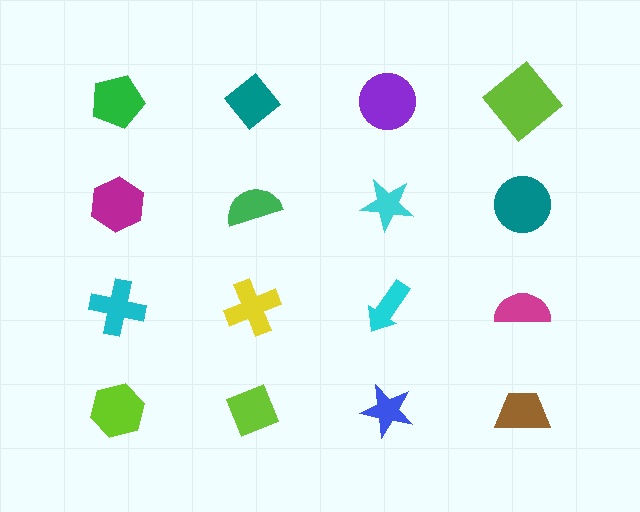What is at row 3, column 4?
A magenta semicircle.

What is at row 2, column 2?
A green semicircle.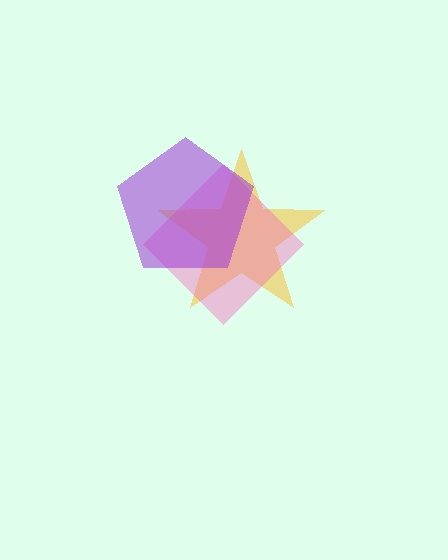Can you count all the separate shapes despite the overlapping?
Yes, there are 3 separate shapes.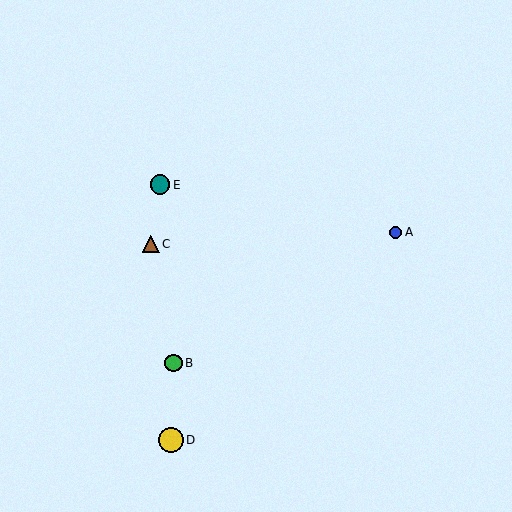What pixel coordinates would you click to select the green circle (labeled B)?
Click at (173, 363) to select the green circle B.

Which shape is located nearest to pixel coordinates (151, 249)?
The brown triangle (labeled C) at (151, 244) is nearest to that location.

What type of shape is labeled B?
Shape B is a green circle.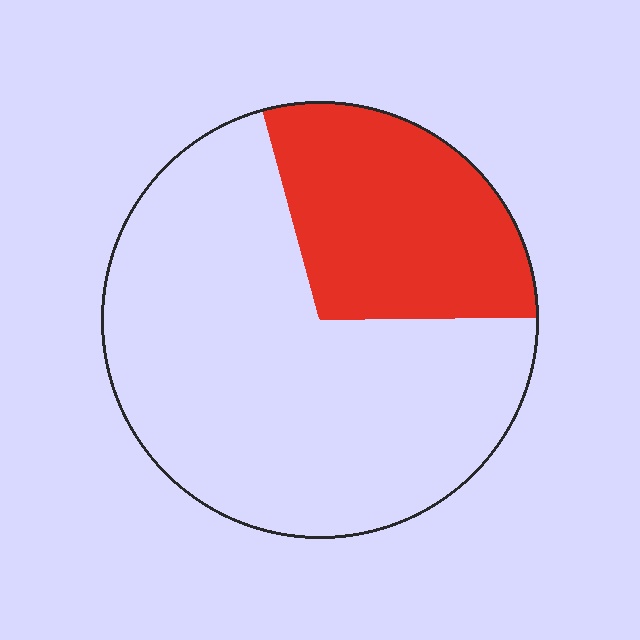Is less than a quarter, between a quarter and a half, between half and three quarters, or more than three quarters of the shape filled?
Between a quarter and a half.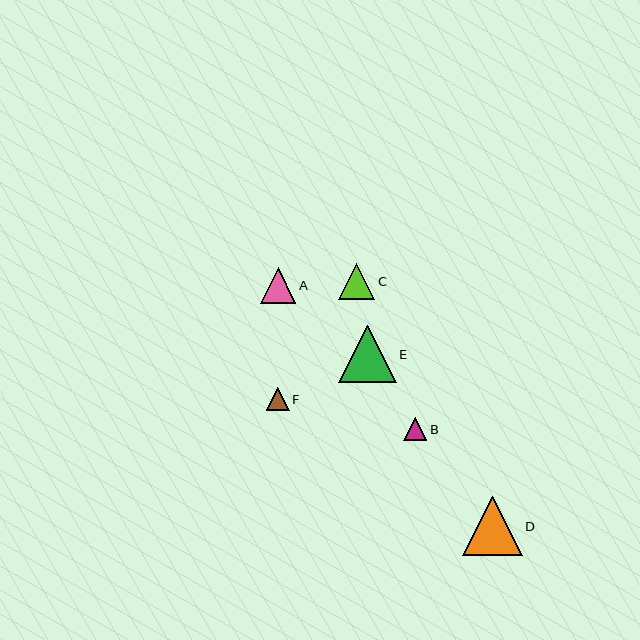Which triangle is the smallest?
Triangle F is the smallest with a size of approximately 23 pixels.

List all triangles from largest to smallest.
From largest to smallest: D, E, C, A, B, F.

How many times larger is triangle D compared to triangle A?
Triangle D is approximately 1.7 times the size of triangle A.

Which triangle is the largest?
Triangle D is the largest with a size of approximately 59 pixels.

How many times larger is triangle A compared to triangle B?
Triangle A is approximately 1.5 times the size of triangle B.